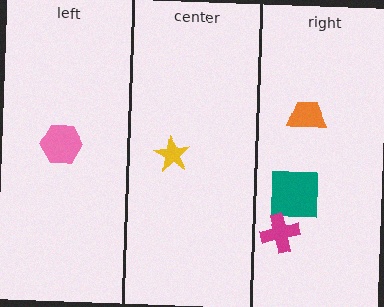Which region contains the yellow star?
The center region.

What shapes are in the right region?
The teal square, the orange trapezoid, the magenta cross.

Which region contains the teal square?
The right region.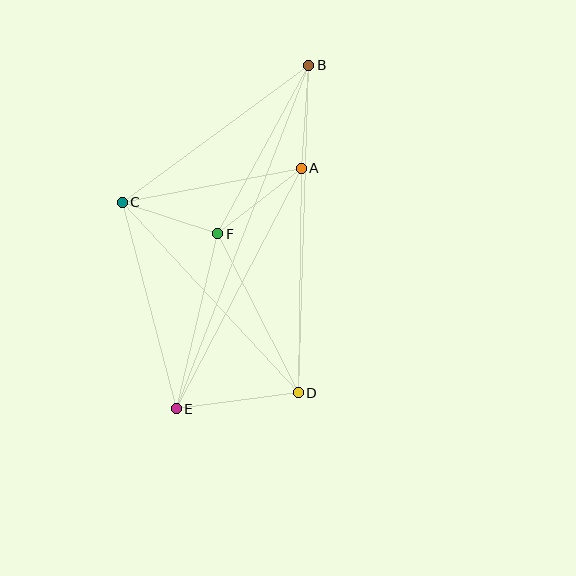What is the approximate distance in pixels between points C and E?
The distance between C and E is approximately 213 pixels.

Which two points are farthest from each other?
Points B and E are farthest from each other.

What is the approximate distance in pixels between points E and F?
The distance between E and F is approximately 180 pixels.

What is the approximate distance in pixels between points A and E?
The distance between A and E is approximately 271 pixels.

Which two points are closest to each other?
Points C and F are closest to each other.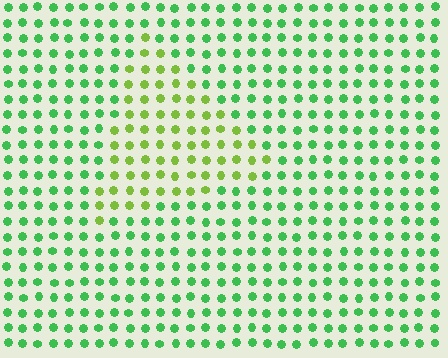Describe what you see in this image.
The image is filled with small green elements in a uniform arrangement. A triangle-shaped region is visible where the elements are tinted to a slightly different hue, forming a subtle color boundary.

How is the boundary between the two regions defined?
The boundary is defined purely by a slight shift in hue (about 39 degrees). Spacing, size, and orientation are identical on both sides.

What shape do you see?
I see a triangle.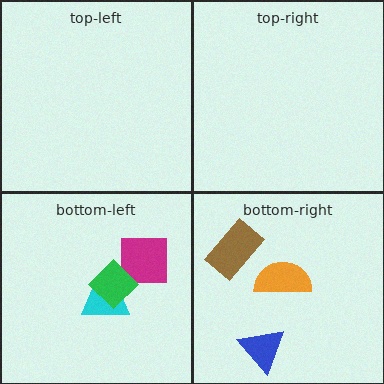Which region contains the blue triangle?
The bottom-right region.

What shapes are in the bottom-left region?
The magenta square, the cyan trapezoid, the green diamond.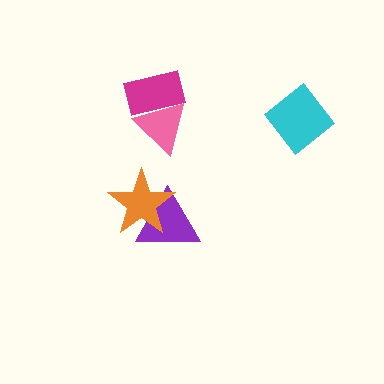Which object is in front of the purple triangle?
The orange star is in front of the purple triangle.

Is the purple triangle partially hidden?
Yes, it is partially covered by another shape.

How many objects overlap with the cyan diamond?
0 objects overlap with the cyan diamond.